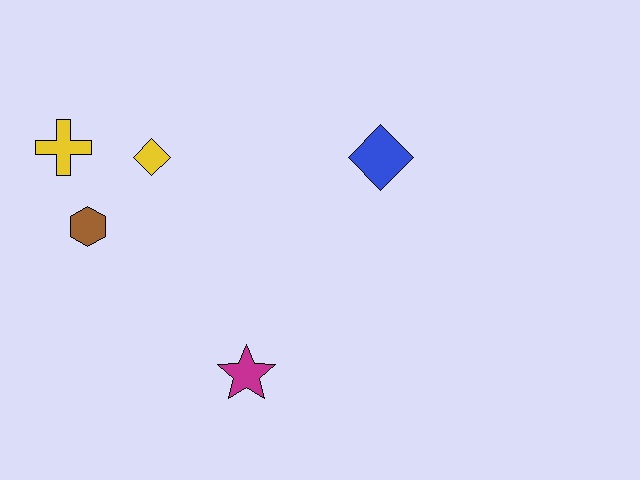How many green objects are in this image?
There are no green objects.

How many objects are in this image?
There are 5 objects.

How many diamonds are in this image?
There are 2 diamonds.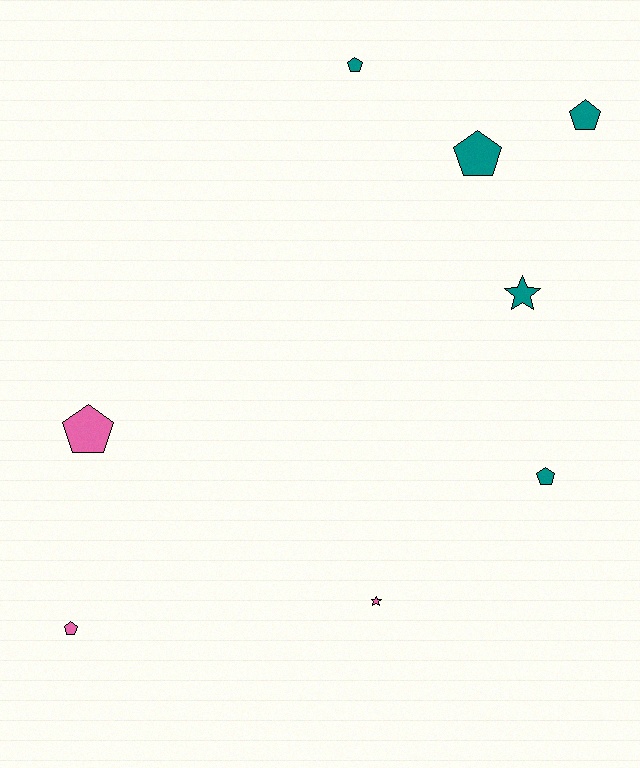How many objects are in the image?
There are 8 objects.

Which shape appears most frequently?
Pentagon, with 6 objects.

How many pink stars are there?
There is 1 pink star.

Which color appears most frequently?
Teal, with 5 objects.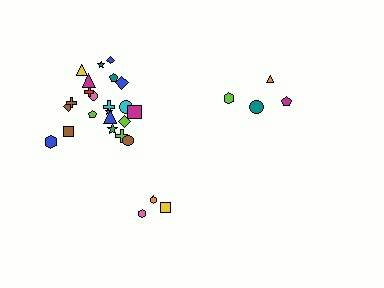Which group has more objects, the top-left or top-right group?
The top-left group.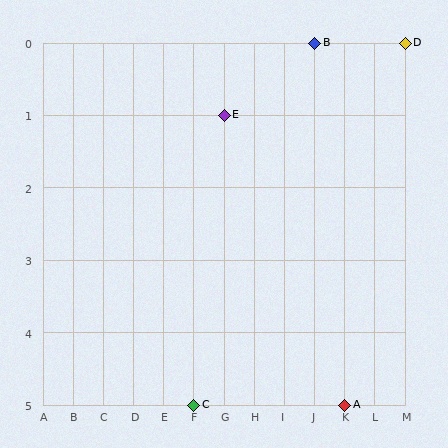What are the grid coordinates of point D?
Point D is at grid coordinates (M, 0).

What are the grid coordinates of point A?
Point A is at grid coordinates (K, 5).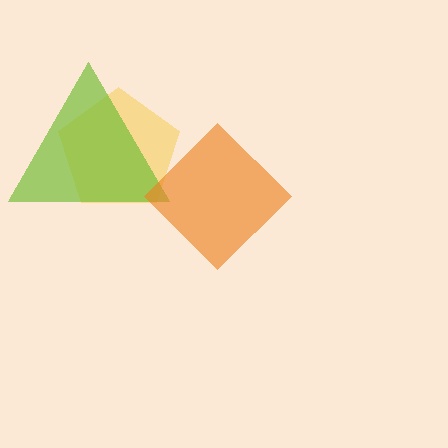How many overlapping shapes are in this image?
There are 3 overlapping shapes in the image.